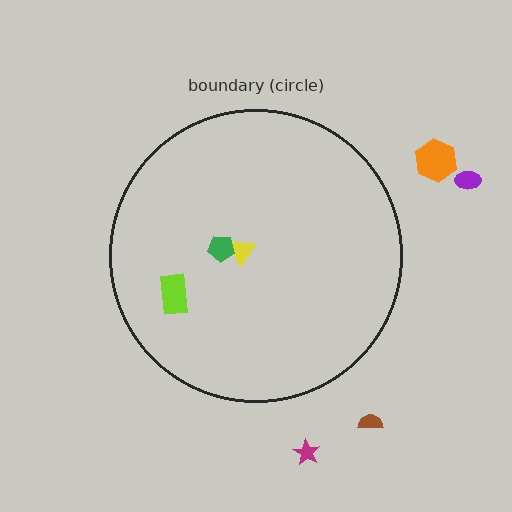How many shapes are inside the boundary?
3 inside, 4 outside.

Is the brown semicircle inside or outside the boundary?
Outside.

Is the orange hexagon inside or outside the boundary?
Outside.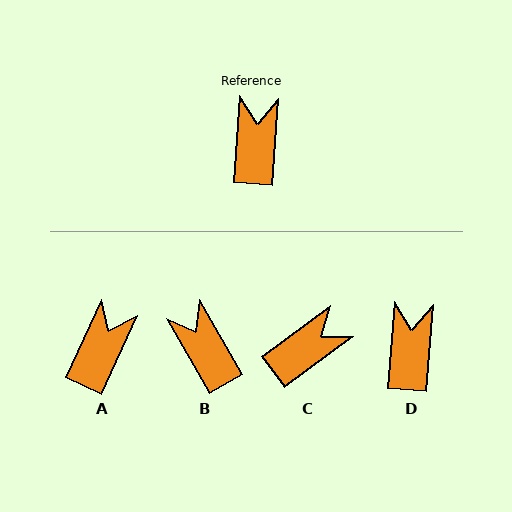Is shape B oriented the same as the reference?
No, it is off by about 34 degrees.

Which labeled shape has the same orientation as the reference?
D.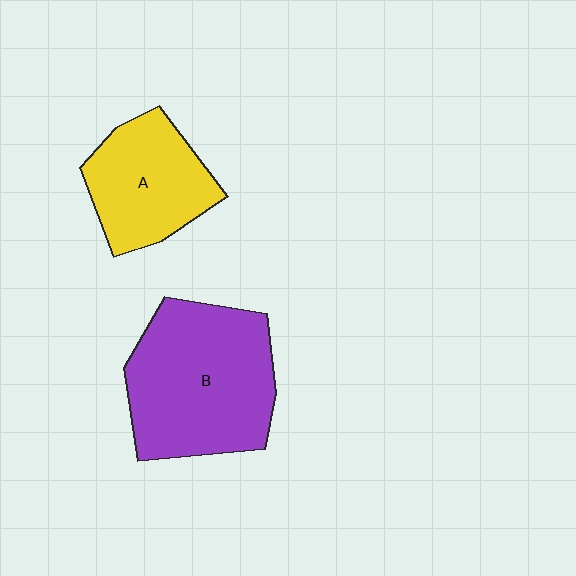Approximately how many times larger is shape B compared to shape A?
Approximately 1.6 times.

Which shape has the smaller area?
Shape A (yellow).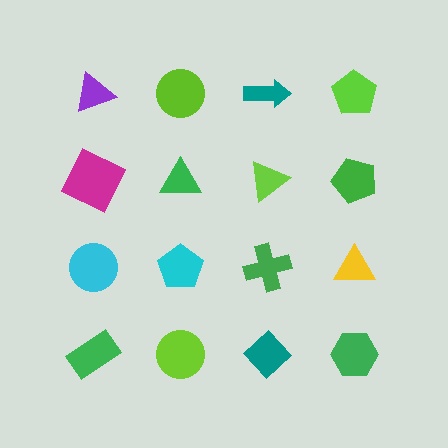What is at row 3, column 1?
A cyan circle.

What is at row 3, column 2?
A cyan pentagon.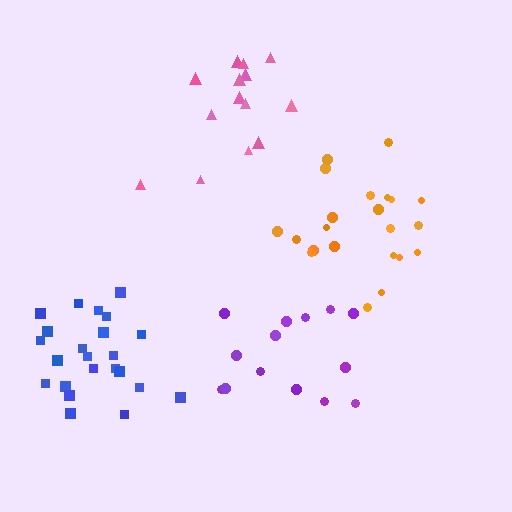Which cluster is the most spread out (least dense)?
Pink.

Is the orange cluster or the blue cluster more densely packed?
Orange.